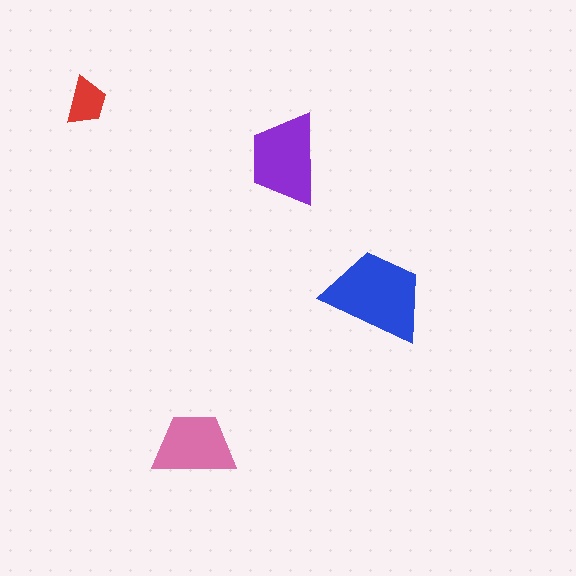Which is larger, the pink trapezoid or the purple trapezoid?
The purple one.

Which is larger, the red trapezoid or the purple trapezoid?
The purple one.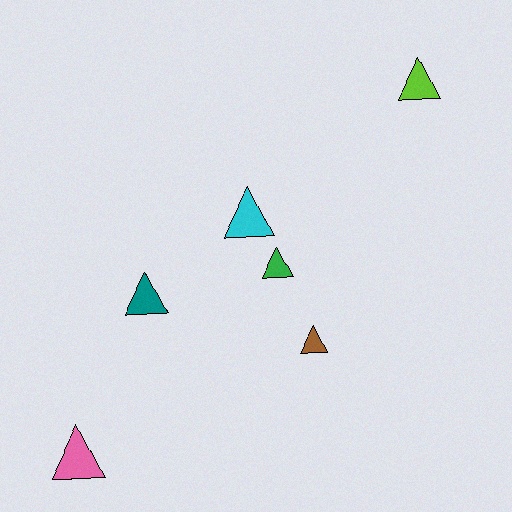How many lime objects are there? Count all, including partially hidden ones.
There is 1 lime object.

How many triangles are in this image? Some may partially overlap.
There are 6 triangles.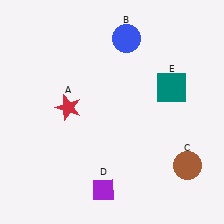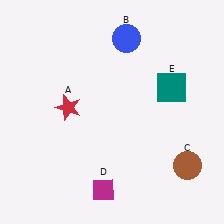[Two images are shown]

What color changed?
The diamond (D) changed from purple in Image 1 to magenta in Image 2.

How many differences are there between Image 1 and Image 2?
There is 1 difference between the two images.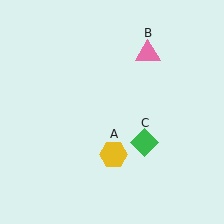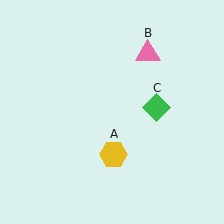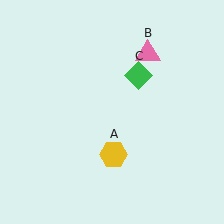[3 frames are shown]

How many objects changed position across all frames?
1 object changed position: green diamond (object C).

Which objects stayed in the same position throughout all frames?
Yellow hexagon (object A) and pink triangle (object B) remained stationary.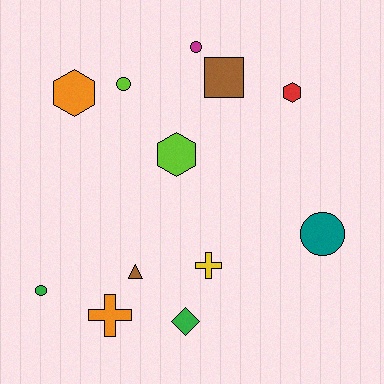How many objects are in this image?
There are 12 objects.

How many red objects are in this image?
There is 1 red object.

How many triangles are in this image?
There is 1 triangle.